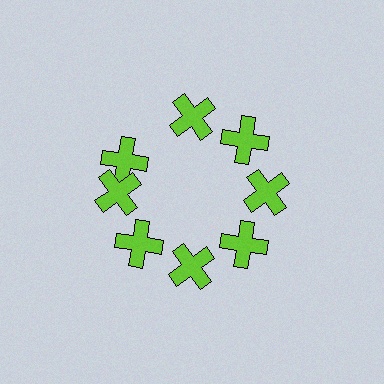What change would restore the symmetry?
The symmetry would be restored by rotating it back into even spacing with its neighbors so that all 8 crosses sit at equal angles and equal distance from the center.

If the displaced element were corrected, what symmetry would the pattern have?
It would have 8-fold rotational symmetry — the pattern would map onto itself every 45 degrees.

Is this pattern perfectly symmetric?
No. The 8 lime crosses are arranged in a ring, but one element near the 10 o'clock position is rotated out of alignment along the ring, breaking the 8-fold rotational symmetry.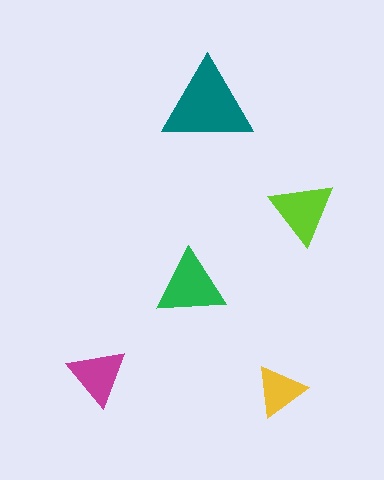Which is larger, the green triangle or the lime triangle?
The green one.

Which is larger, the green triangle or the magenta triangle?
The green one.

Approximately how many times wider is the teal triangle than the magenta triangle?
About 1.5 times wider.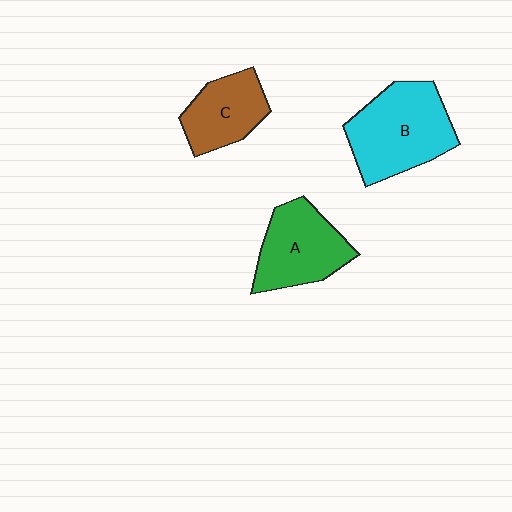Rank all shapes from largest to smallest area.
From largest to smallest: B (cyan), A (green), C (brown).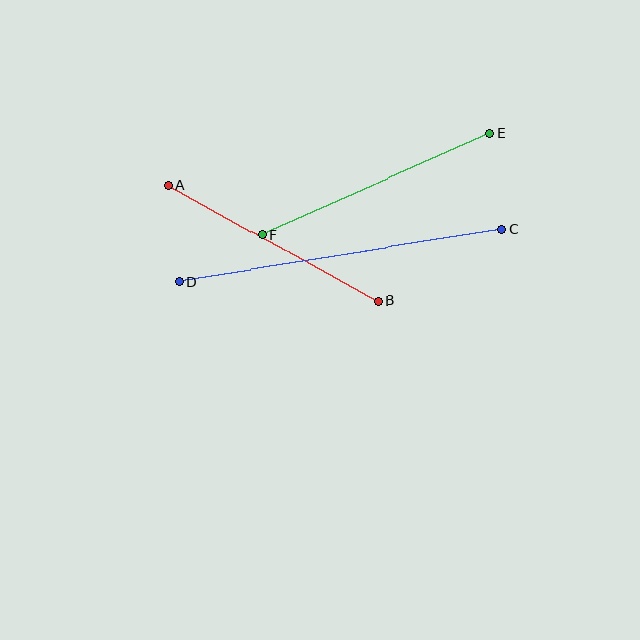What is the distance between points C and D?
The distance is approximately 327 pixels.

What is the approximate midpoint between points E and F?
The midpoint is at approximately (376, 184) pixels.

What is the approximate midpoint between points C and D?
The midpoint is at approximately (341, 255) pixels.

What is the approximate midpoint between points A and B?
The midpoint is at approximately (273, 243) pixels.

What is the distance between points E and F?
The distance is approximately 249 pixels.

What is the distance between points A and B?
The distance is approximately 240 pixels.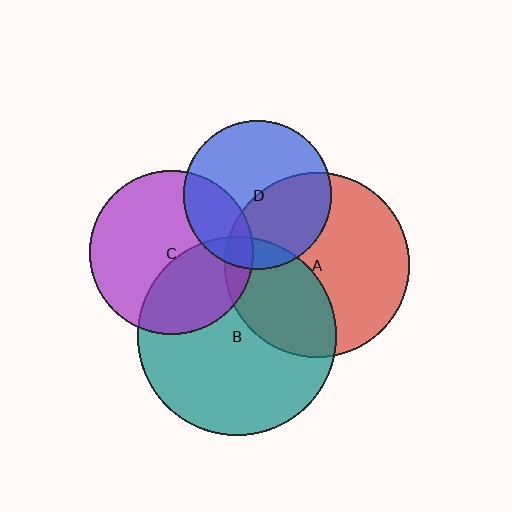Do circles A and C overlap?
Yes.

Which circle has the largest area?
Circle B (teal).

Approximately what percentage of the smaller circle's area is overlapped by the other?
Approximately 10%.